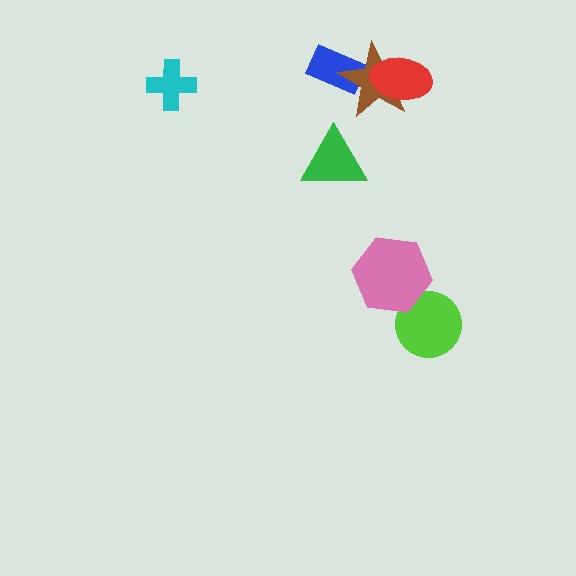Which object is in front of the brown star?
The red ellipse is in front of the brown star.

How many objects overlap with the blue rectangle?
1 object overlaps with the blue rectangle.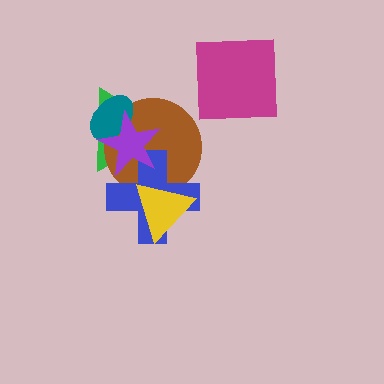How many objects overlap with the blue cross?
4 objects overlap with the blue cross.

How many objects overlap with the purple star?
4 objects overlap with the purple star.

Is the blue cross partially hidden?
Yes, it is partially covered by another shape.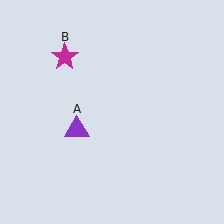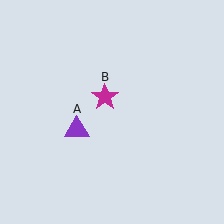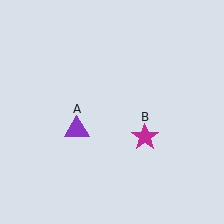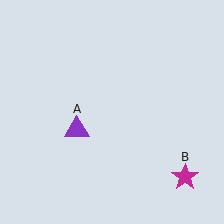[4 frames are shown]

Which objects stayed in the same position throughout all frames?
Purple triangle (object A) remained stationary.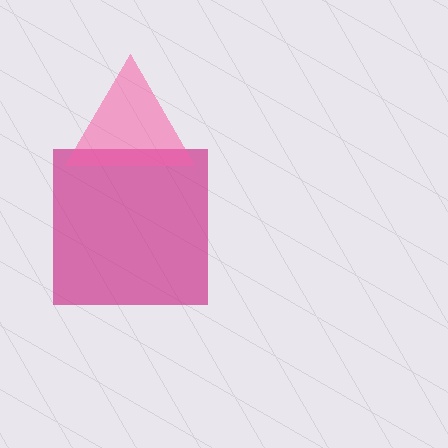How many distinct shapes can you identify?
There are 2 distinct shapes: a magenta square, a pink triangle.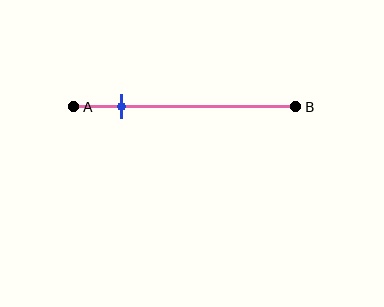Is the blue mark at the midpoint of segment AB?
No, the mark is at about 20% from A, not at the 50% midpoint.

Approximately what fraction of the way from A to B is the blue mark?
The blue mark is approximately 20% of the way from A to B.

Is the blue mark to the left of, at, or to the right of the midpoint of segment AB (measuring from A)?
The blue mark is to the left of the midpoint of segment AB.